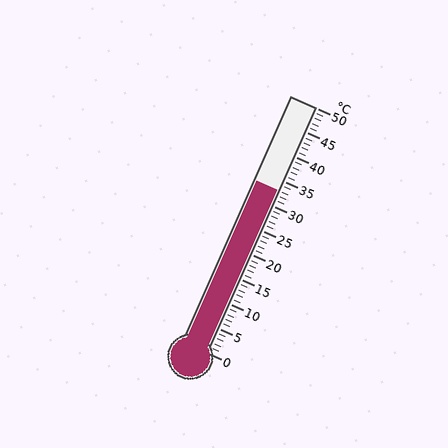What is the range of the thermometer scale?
The thermometer scale ranges from 0°C to 50°C.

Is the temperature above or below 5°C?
The temperature is above 5°C.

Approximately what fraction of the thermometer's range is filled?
The thermometer is filled to approximately 65% of its range.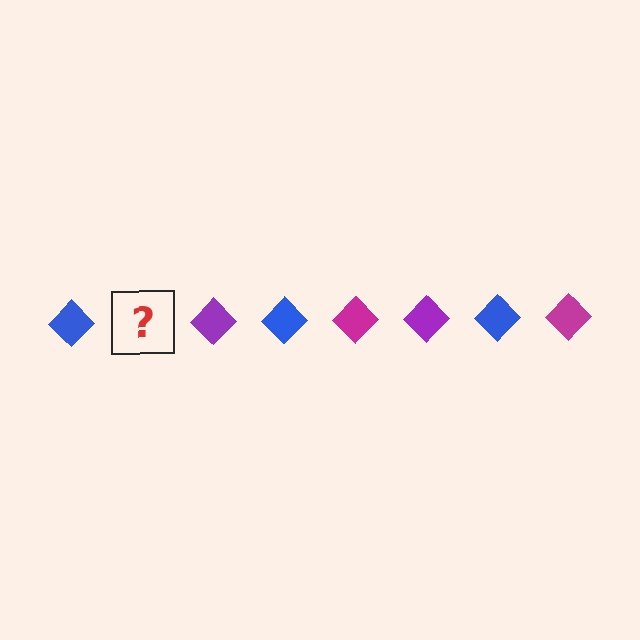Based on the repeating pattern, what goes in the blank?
The blank should be a magenta diamond.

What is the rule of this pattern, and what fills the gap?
The rule is that the pattern cycles through blue, magenta, purple diamonds. The gap should be filled with a magenta diamond.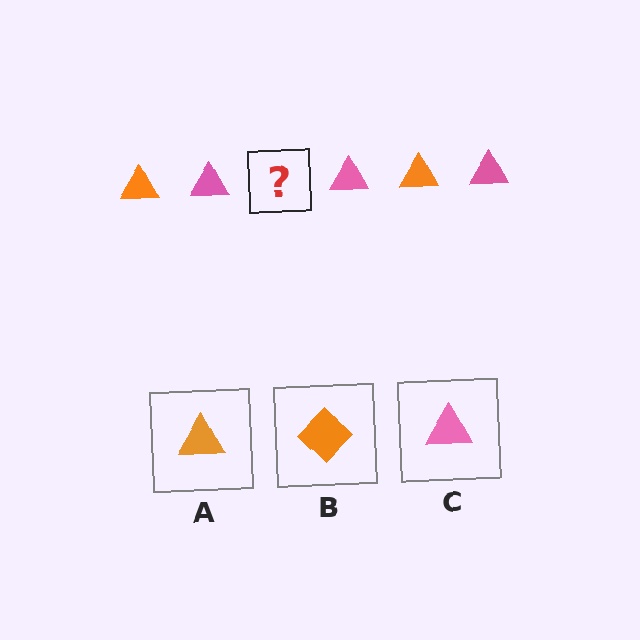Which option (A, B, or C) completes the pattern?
A.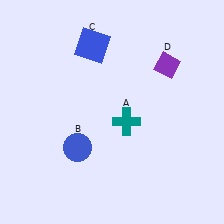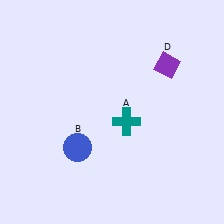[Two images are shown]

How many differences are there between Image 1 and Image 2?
There is 1 difference between the two images.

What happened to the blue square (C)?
The blue square (C) was removed in Image 2. It was in the top-left area of Image 1.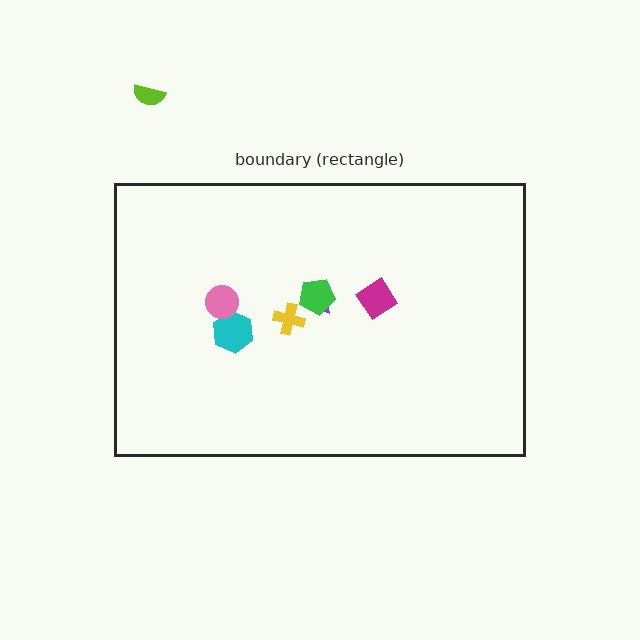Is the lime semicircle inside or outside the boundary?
Outside.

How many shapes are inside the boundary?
6 inside, 1 outside.